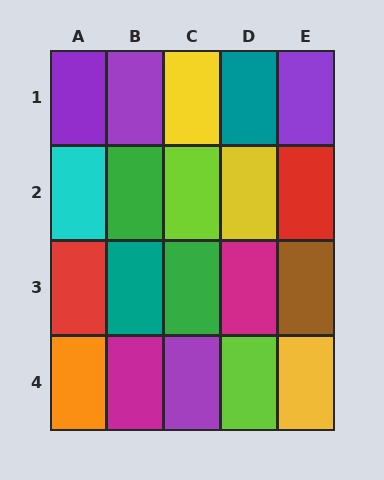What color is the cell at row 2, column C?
Lime.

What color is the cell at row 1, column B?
Purple.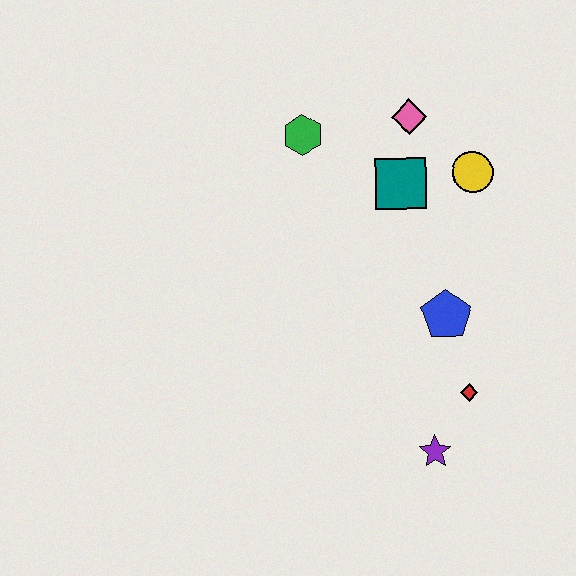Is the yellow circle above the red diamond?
Yes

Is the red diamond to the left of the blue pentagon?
No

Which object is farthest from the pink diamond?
The purple star is farthest from the pink diamond.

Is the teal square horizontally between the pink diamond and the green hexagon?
Yes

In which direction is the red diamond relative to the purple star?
The red diamond is above the purple star.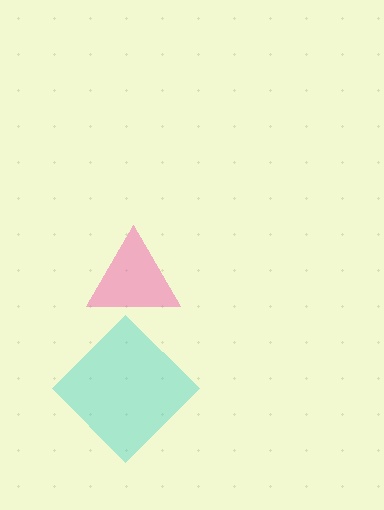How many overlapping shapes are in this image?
There are 2 overlapping shapes in the image.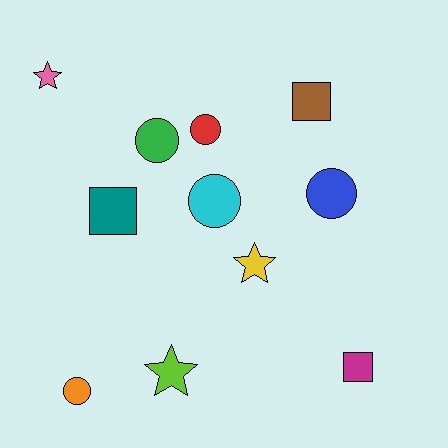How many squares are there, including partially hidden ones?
There are 3 squares.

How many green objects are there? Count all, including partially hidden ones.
There is 1 green object.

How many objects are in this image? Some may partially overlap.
There are 11 objects.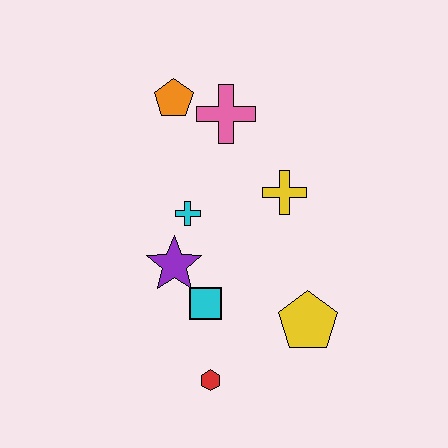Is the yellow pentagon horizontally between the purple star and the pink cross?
No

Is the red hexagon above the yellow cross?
No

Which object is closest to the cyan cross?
The purple star is closest to the cyan cross.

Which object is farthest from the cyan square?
The orange pentagon is farthest from the cyan square.